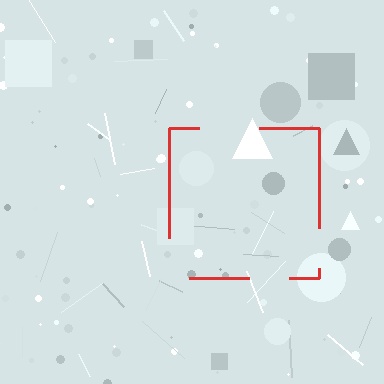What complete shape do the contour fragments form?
The contour fragments form a square.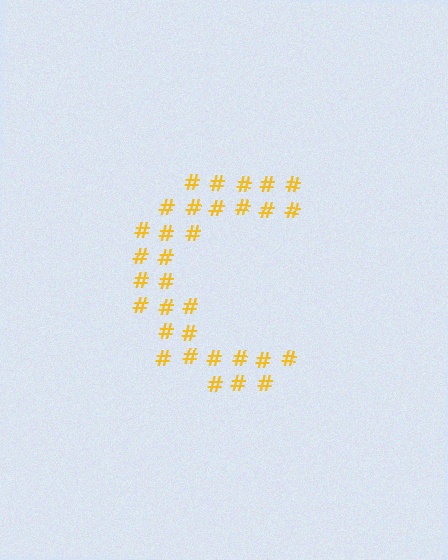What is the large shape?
The large shape is the letter C.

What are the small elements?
The small elements are hash symbols.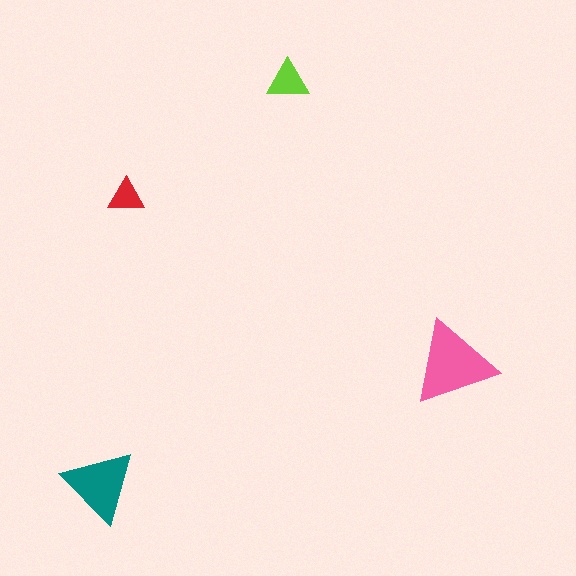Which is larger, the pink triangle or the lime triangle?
The pink one.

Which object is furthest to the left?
The teal triangle is leftmost.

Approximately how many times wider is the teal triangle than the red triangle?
About 2 times wider.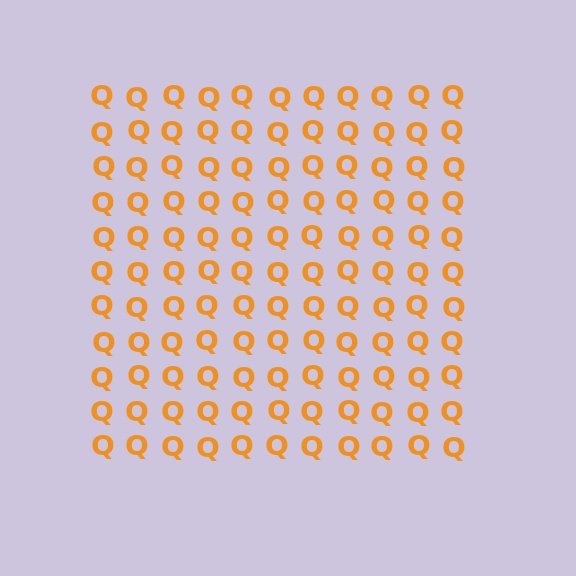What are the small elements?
The small elements are letter Q's.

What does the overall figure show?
The overall figure shows a square.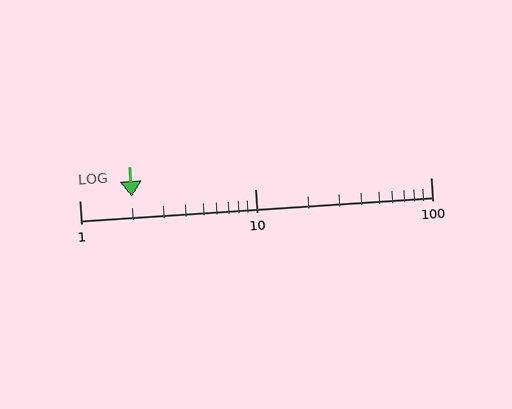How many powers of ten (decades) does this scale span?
The scale spans 2 decades, from 1 to 100.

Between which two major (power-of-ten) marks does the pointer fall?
The pointer is between 1 and 10.